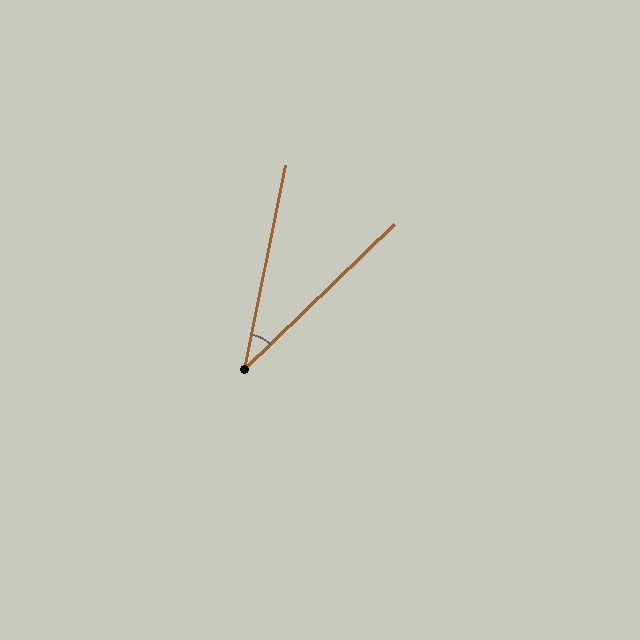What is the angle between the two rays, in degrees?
Approximately 35 degrees.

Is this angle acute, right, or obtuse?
It is acute.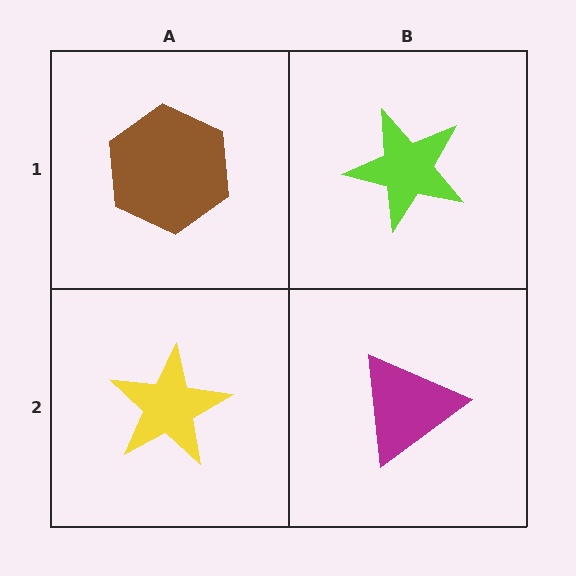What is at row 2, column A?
A yellow star.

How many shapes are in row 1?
2 shapes.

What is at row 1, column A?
A brown hexagon.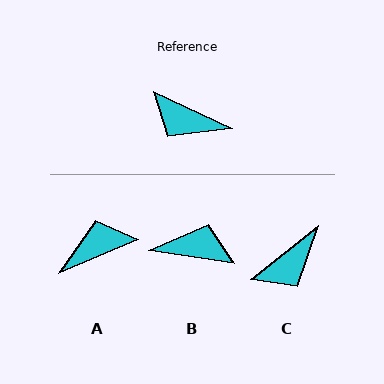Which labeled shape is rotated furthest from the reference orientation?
B, about 164 degrees away.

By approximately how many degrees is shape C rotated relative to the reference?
Approximately 64 degrees counter-clockwise.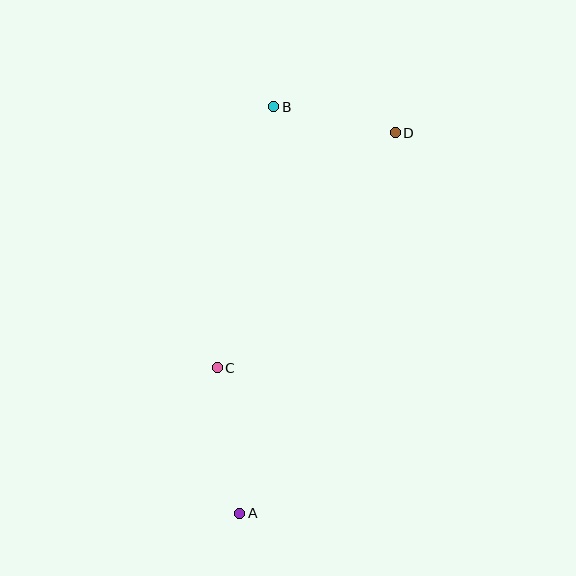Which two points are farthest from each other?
Points A and D are farthest from each other.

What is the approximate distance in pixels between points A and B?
The distance between A and B is approximately 408 pixels.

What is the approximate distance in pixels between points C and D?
The distance between C and D is approximately 295 pixels.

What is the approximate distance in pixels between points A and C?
The distance between A and C is approximately 147 pixels.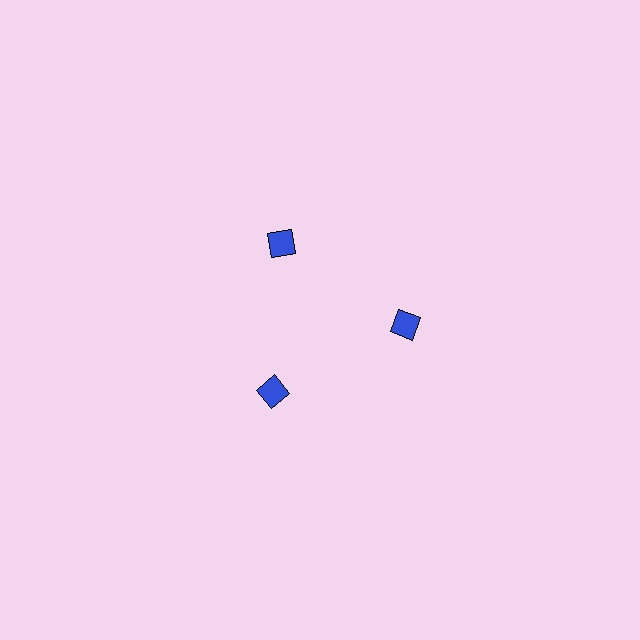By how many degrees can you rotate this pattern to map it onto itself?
The pattern maps onto itself every 120 degrees of rotation.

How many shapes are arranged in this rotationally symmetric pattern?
There are 3 shapes, arranged in 3 groups of 1.